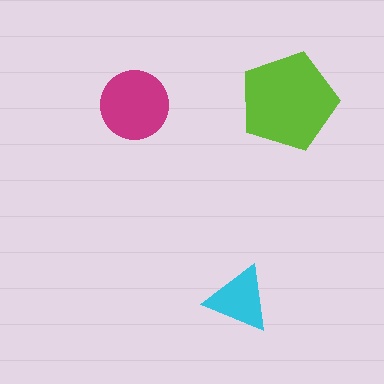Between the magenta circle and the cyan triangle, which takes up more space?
The magenta circle.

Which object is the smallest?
The cyan triangle.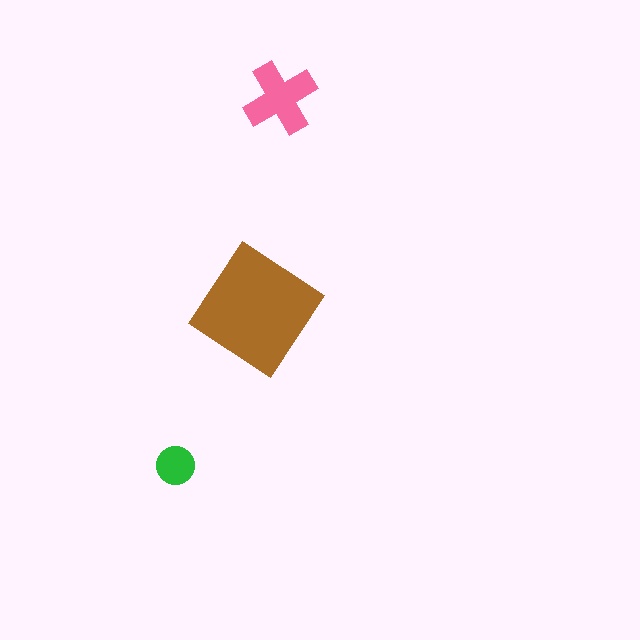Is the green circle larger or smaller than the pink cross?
Smaller.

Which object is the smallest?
The green circle.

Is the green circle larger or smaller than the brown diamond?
Smaller.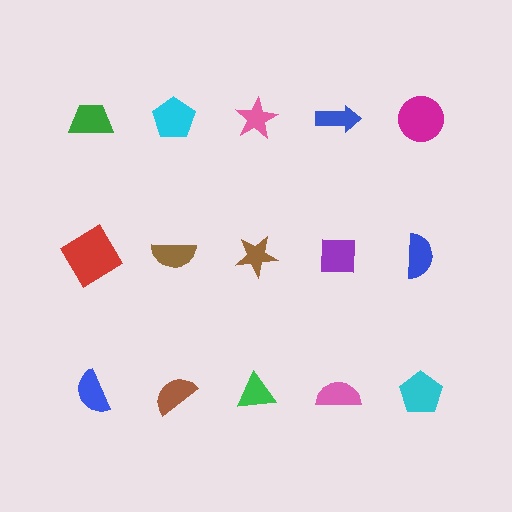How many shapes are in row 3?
5 shapes.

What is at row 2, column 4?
A purple square.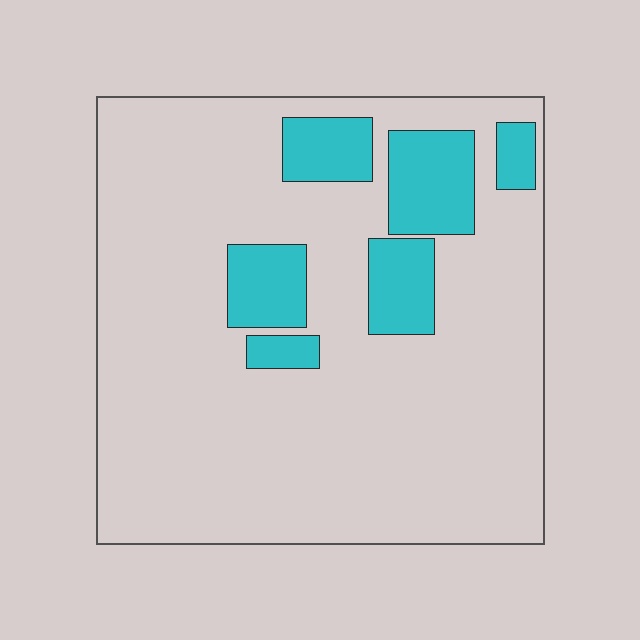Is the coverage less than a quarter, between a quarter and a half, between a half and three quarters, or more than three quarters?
Less than a quarter.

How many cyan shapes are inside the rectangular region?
6.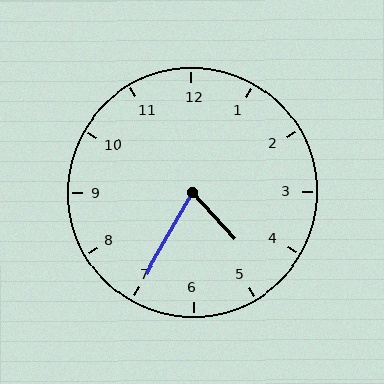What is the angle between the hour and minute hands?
Approximately 72 degrees.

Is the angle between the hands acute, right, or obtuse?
It is acute.